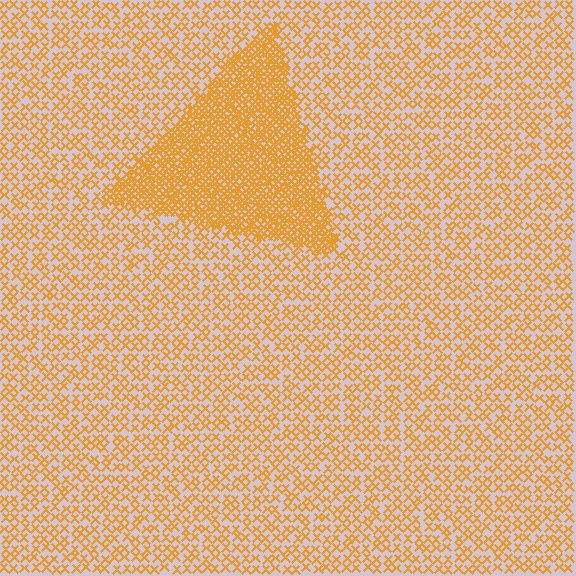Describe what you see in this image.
The image contains small orange elements arranged at two different densities. A triangle-shaped region is visible where the elements are more densely packed than the surrounding area.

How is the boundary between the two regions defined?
The boundary is defined by a change in element density (approximately 2.7x ratio). All elements are the same color, size, and shape.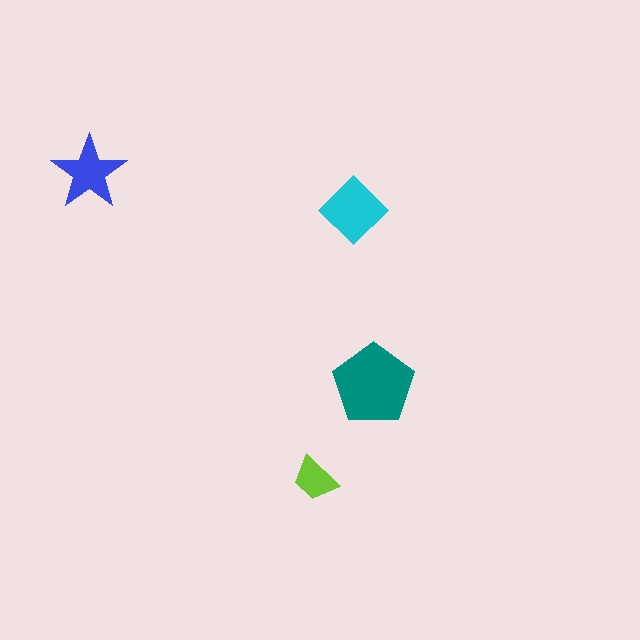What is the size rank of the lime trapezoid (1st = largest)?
4th.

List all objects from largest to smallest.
The teal pentagon, the cyan diamond, the blue star, the lime trapezoid.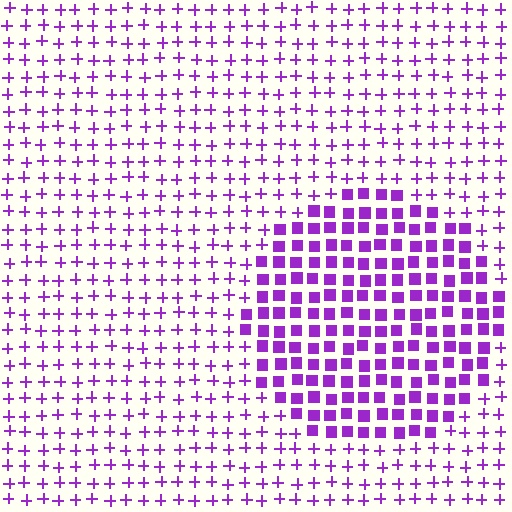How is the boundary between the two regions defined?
The boundary is defined by a change in element shape: squares inside vs. plus signs outside. All elements share the same color and spacing.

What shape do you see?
I see a circle.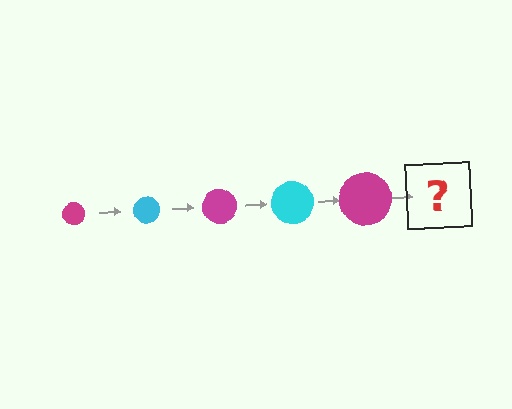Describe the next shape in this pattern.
It should be a cyan circle, larger than the previous one.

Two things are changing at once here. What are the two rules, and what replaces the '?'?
The two rules are that the circle grows larger each step and the color cycles through magenta and cyan. The '?' should be a cyan circle, larger than the previous one.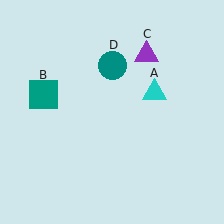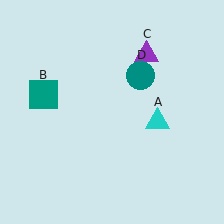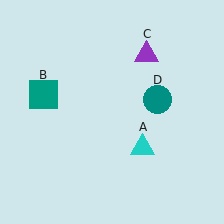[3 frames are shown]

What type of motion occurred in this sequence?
The cyan triangle (object A), teal circle (object D) rotated clockwise around the center of the scene.